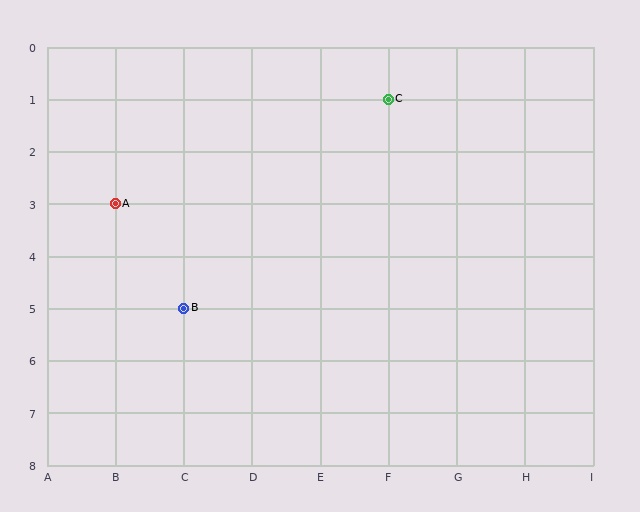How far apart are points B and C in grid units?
Points B and C are 3 columns and 4 rows apart (about 5.0 grid units diagonally).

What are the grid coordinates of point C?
Point C is at grid coordinates (F, 1).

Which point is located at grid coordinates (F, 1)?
Point C is at (F, 1).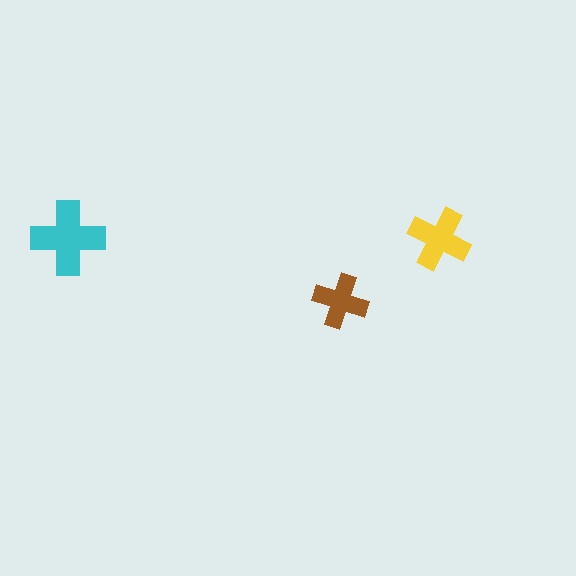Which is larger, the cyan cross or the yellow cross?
The cyan one.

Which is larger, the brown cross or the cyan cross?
The cyan one.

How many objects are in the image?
There are 3 objects in the image.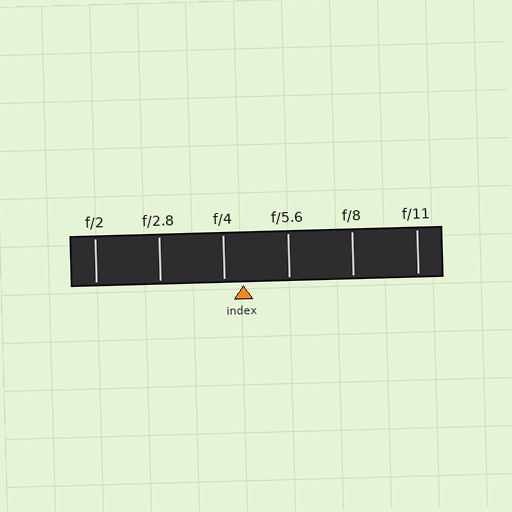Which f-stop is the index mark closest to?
The index mark is closest to f/4.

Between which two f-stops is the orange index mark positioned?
The index mark is between f/4 and f/5.6.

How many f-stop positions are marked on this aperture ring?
There are 6 f-stop positions marked.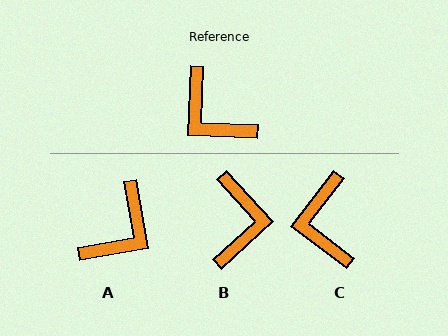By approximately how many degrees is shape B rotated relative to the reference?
Approximately 135 degrees counter-clockwise.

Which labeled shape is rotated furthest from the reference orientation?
B, about 135 degrees away.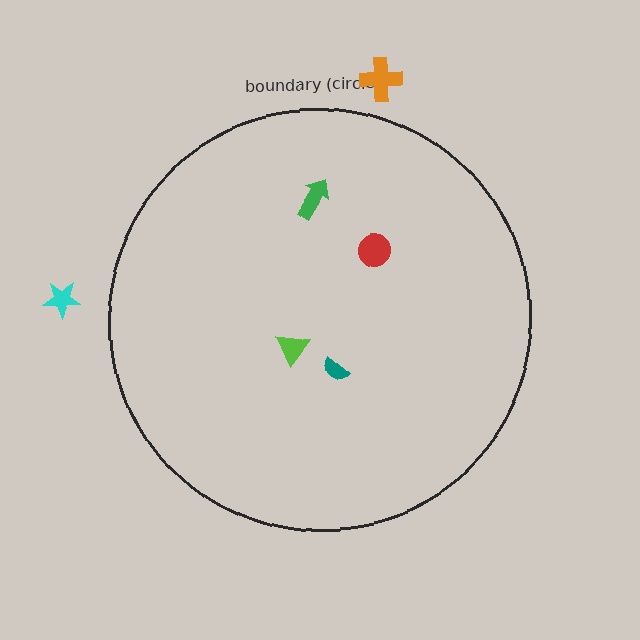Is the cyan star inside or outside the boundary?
Outside.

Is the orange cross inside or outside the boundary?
Outside.